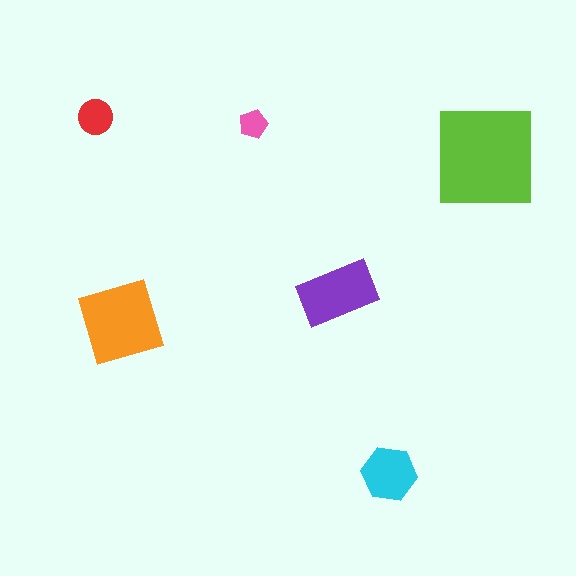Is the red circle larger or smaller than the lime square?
Smaller.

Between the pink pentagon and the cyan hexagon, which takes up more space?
The cyan hexagon.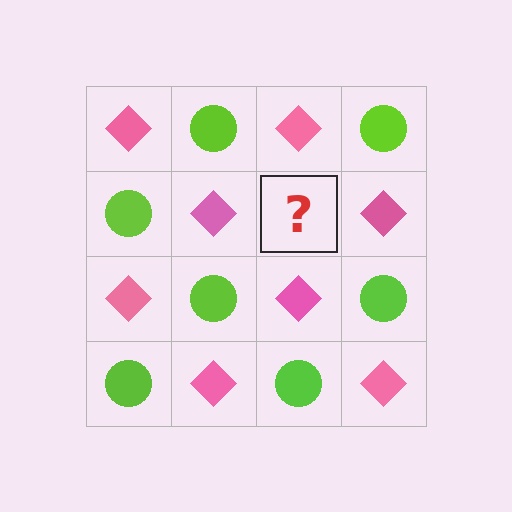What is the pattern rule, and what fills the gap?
The rule is that it alternates pink diamond and lime circle in a checkerboard pattern. The gap should be filled with a lime circle.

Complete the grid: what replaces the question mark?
The question mark should be replaced with a lime circle.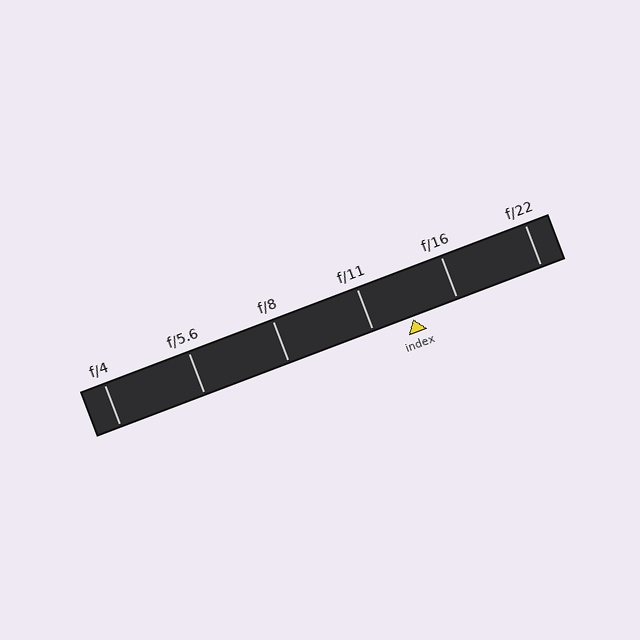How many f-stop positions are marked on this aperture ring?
There are 6 f-stop positions marked.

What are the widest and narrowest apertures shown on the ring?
The widest aperture shown is f/4 and the narrowest is f/22.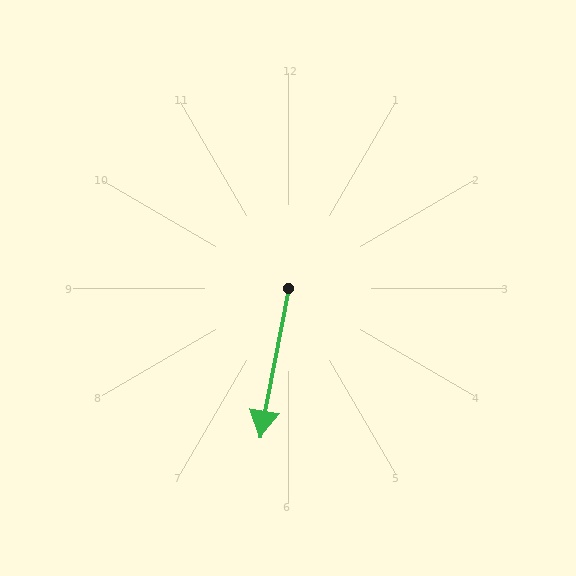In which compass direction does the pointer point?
South.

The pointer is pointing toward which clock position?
Roughly 6 o'clock.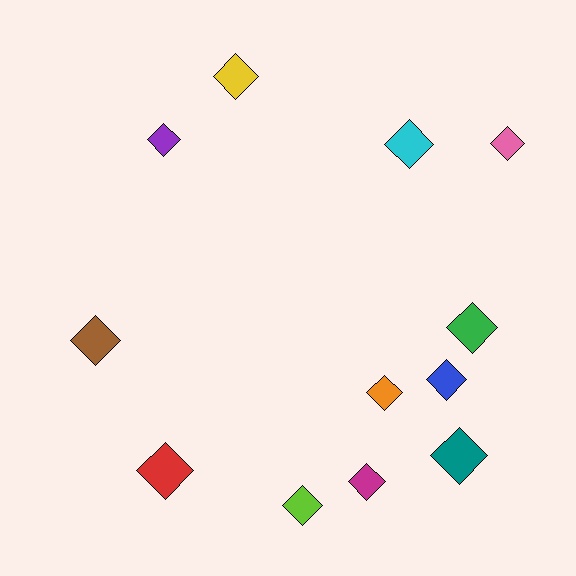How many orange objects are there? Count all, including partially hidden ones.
There is 1 orange object.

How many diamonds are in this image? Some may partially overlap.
There are 12 diamonds.